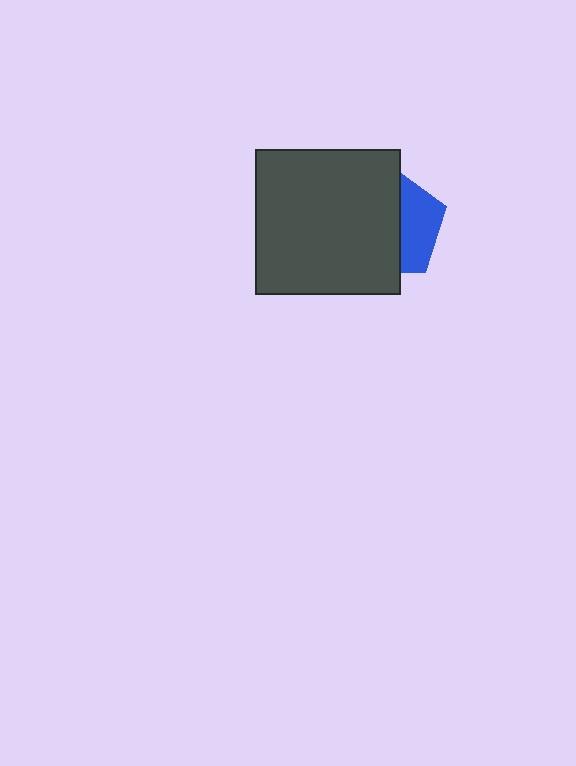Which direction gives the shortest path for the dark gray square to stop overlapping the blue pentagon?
Moving left gives the shortest separation.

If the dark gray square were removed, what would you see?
You would see the complete blue pentagon.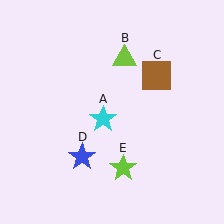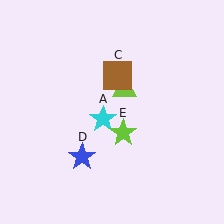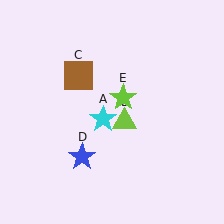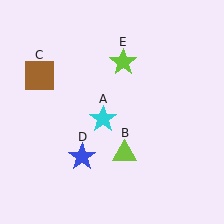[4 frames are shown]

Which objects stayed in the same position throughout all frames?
Cyan star (object A) and blue star (object D) remained stationary.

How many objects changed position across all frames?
3 objects changed position: lime triangle (object B), brown square (object C), lime star (object E).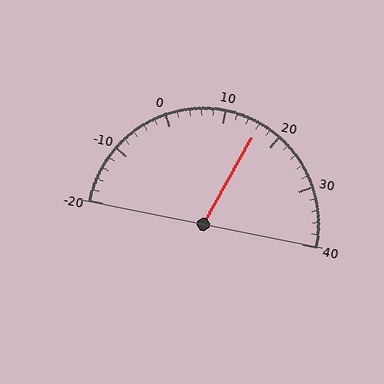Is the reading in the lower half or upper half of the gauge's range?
The reading is in the upper half of the range (-20 to 40).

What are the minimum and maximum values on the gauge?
The gauge ranges from -20 to 40.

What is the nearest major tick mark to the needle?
The nearest major tick mark is 20.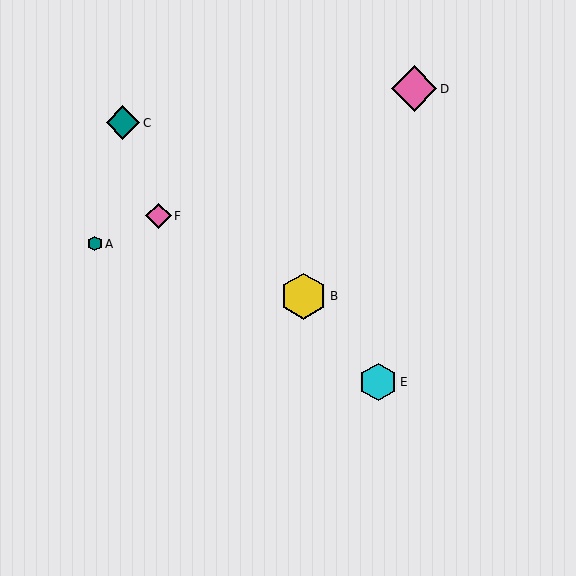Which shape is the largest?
The yellow hexagon (labeled B) is the largest.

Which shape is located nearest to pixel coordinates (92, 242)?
The teal hexagon (labeled A) at (95, 244) is nearest to that location.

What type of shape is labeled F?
Shape F is a pink diamond.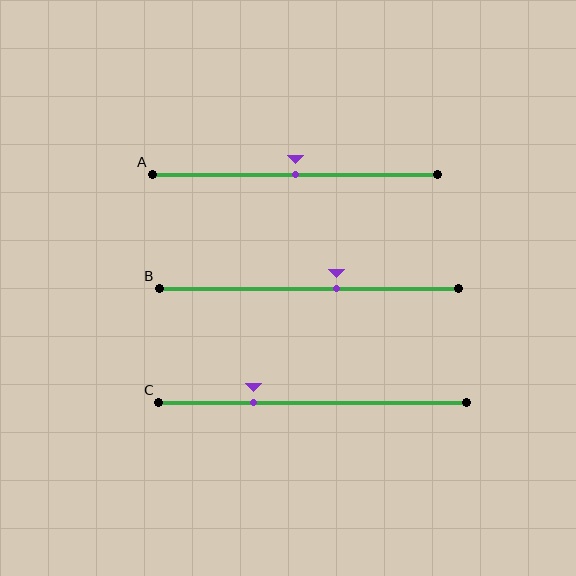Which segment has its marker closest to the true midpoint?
Segment A has its marker closest to the true midpoint.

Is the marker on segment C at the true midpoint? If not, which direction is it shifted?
No, the marker on segment C is shifted to the left by about 19% of the segment length.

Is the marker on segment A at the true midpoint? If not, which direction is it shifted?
Yes, the marker on segment A is at the true midpoint.